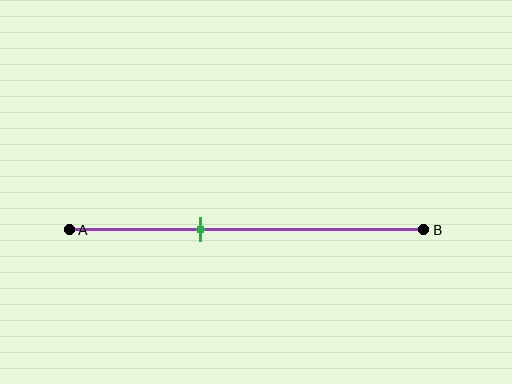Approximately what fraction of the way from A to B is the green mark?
The green mark is approximately 35% of the way from A to B.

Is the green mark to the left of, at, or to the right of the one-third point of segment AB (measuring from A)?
The green mark is to the right of the one-third point of segment AB.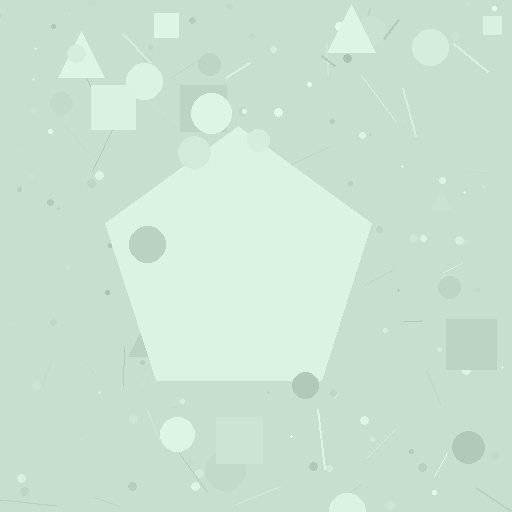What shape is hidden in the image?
A pentagon is hidden in the image.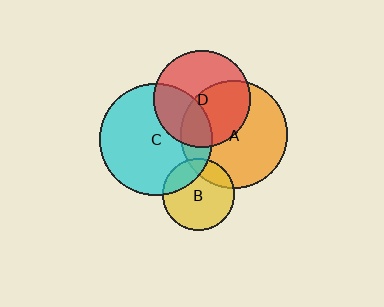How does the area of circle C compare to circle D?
Approximately 1.3 times.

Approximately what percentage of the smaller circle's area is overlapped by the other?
Approximately 20%.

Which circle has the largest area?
Circle C (cyan).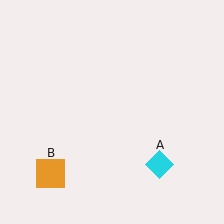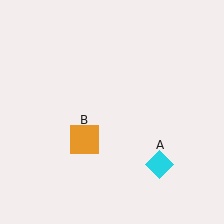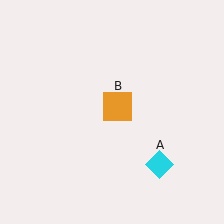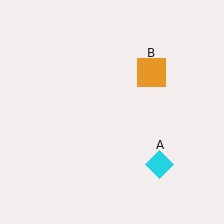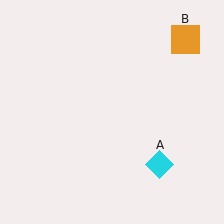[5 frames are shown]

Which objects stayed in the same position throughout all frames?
Cyan diamond (object A) remained stationary.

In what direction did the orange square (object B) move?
The orange square (object B) moved up and to the right.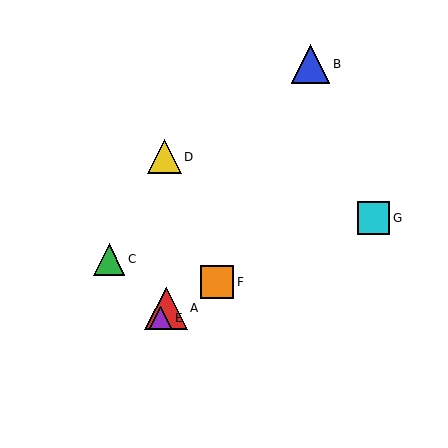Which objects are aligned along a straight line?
Objects A, B, E are aligned along a straight line.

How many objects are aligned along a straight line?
3 objects (A, B, E) are aligned along a straight line.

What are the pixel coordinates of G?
Object G is at (373, 218).